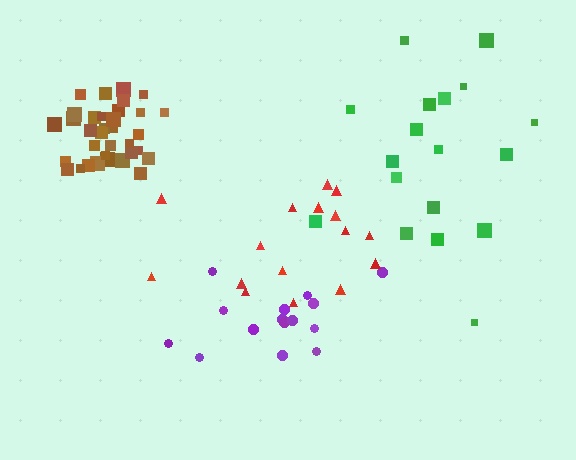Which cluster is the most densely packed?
Brown.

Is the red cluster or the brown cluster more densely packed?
Brown.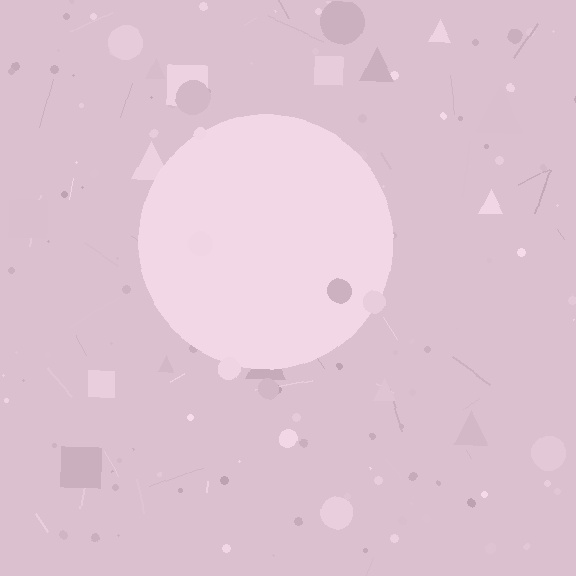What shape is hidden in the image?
A circle is hidden in the image.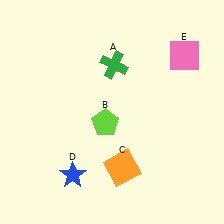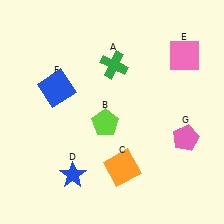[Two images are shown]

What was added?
A blue square (F), a pink pentagon (G) were added in Image 2.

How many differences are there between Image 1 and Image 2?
There are 2 differences between the two images.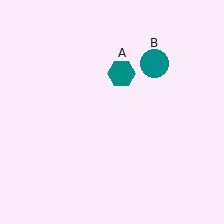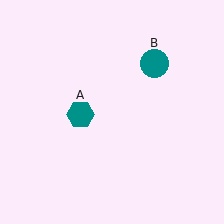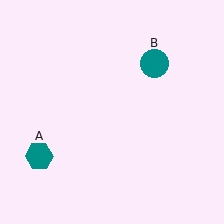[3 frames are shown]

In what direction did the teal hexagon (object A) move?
The teal hexagon (object A) moved down and to the left.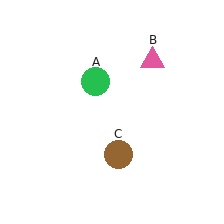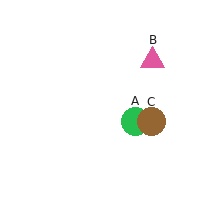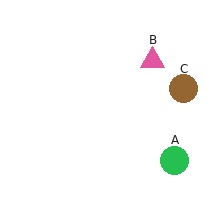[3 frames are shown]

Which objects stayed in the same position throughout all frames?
Pink triangle (object B) remained stationary.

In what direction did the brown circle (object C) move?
The brown circle (object C) moved up and to the right.